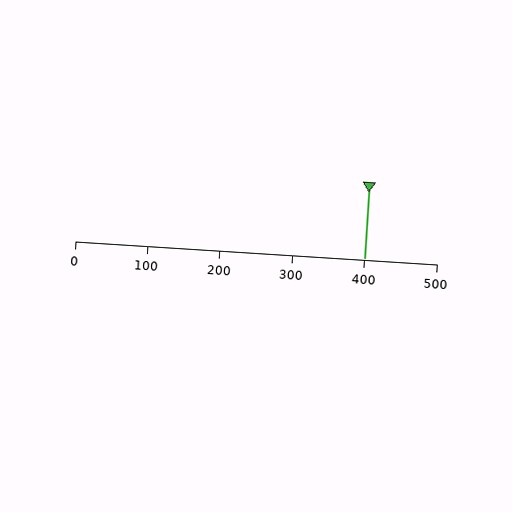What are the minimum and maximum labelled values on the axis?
The axis runs from 0 to 500.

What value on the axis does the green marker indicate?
The marker indicates approximately 400.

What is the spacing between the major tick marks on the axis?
The major ticks are spaced 100 apart.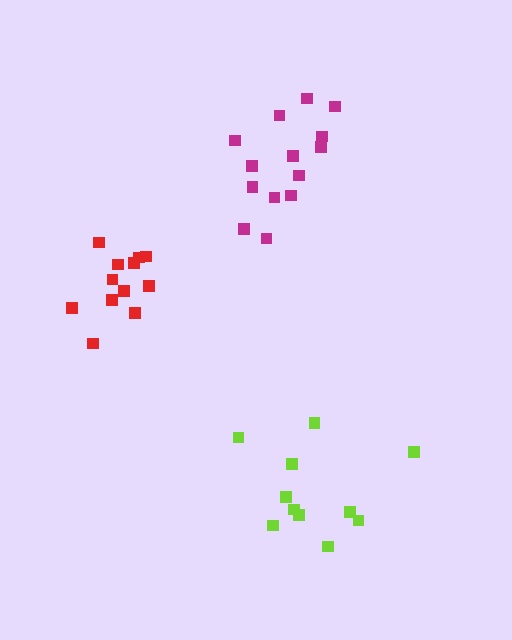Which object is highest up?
The magenta cluster is topmost.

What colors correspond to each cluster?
The clusters are colored: lime, magenta, red.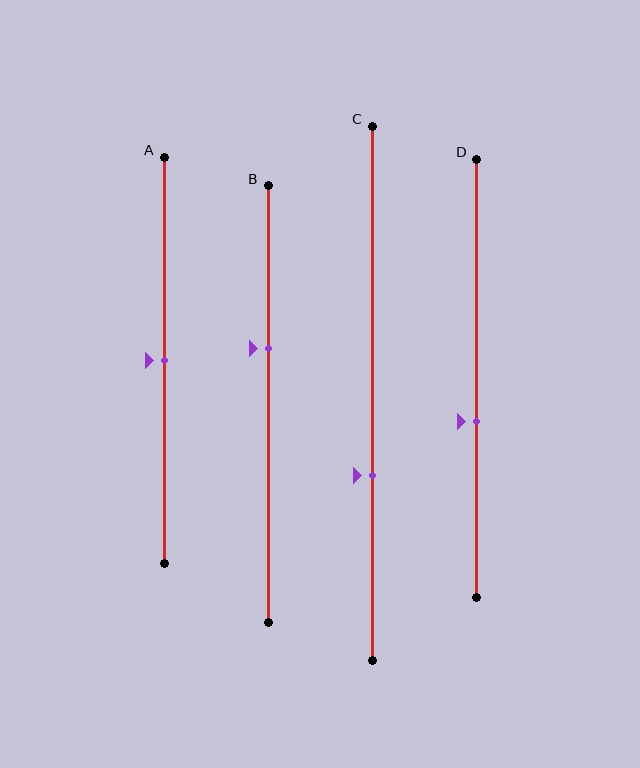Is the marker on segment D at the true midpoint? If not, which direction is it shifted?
No, the marker on segment D is shifted downward by about 10% of the segment length.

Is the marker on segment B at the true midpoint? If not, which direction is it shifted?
No, the marker on segment B is shifted upward by about 13% of the segment length.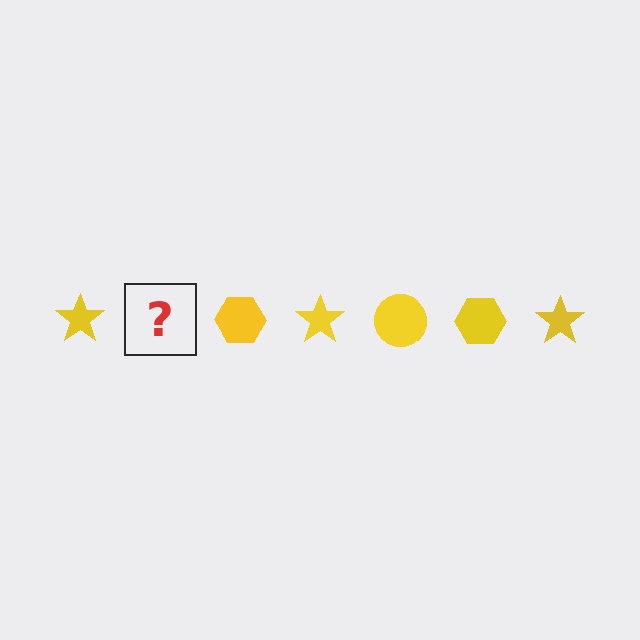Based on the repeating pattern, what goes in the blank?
The blank should be a yellow circle.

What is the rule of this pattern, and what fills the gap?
The rule is that the pattern cycles through star, circle, hexagon shapes in yellow. The gap should be filled with a yellow circle.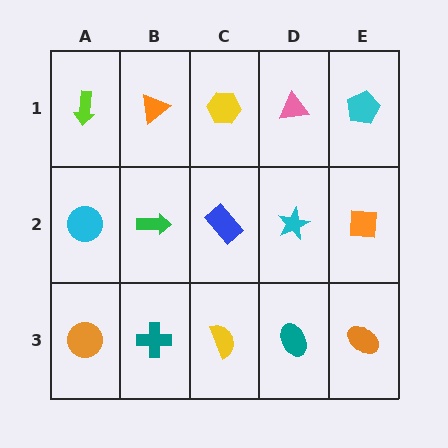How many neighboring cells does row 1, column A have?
2.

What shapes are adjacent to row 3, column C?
A blue rectangle (row 2, column C), a teal cross (row 3, column B), a teal ellipse (row 3, column D).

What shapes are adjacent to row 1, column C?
A blue rectangle (row 2, column C), an orange triangle (row 1, column B), a pink triangle (row 1, column D).